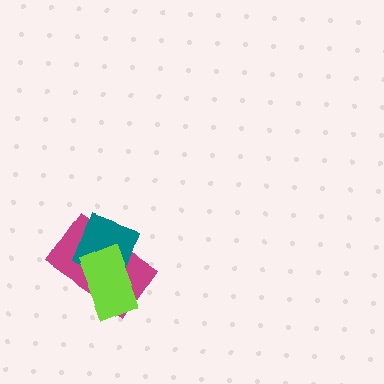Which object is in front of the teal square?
The lime rectangle is in front of the teal square.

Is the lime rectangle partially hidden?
No, no other shape covers it.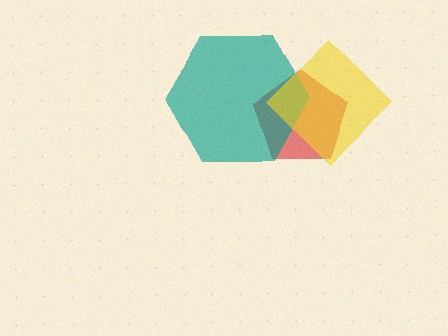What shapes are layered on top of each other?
The layered shapes are: a red pentagon, a teal hexagon, a yellow diamond.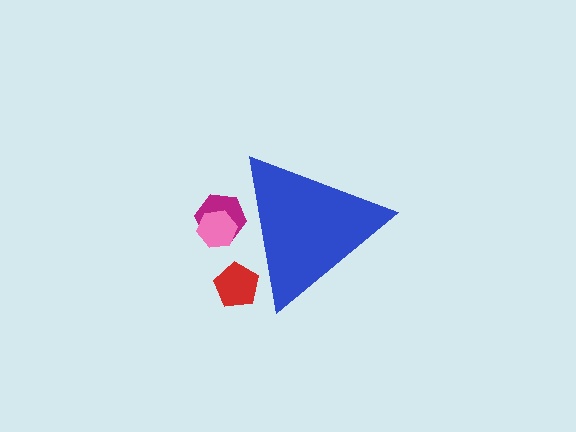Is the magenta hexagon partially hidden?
Yes, the magenta hexagon is partially hidden behind the blue triangle.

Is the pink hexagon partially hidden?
Yes, the pink hexagon is partially hidden behind the blue triangle.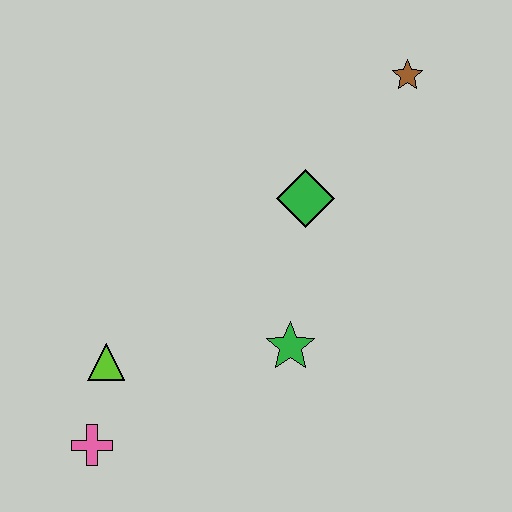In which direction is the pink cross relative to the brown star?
The pink cross is below the brown star.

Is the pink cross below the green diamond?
Yes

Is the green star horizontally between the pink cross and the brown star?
Yes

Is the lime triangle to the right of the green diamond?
No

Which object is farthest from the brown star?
The pink cross is farthest from the brown star.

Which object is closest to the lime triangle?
The pink cross is closest to the lime triangle.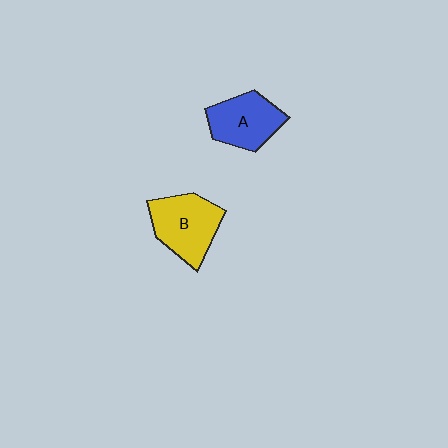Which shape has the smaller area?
Shape A (blue).